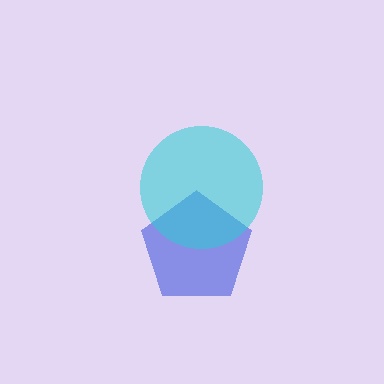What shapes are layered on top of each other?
The layered shapes are: a blue pentagon, a cyan circle.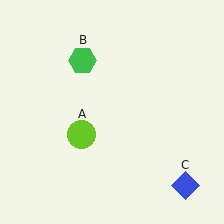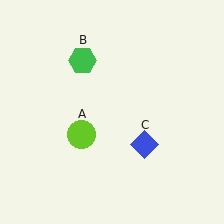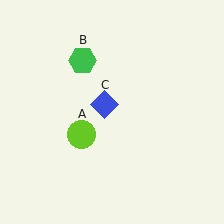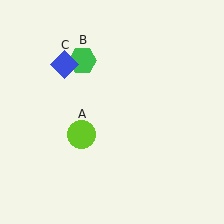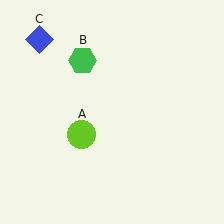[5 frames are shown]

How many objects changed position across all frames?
1 object changed position: blue diamond (object C).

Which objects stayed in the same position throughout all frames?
Lime circle (object A) and green hexagon (object B) remained stationary.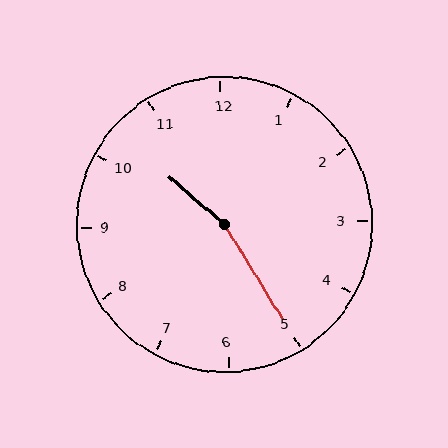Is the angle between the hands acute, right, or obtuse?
It is obtuse.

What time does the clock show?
10:25.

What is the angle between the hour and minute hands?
Approximately 162 degrees.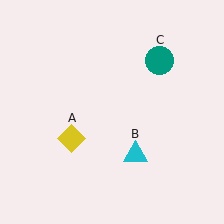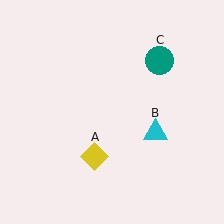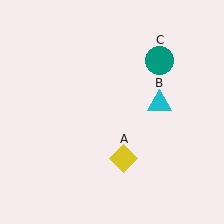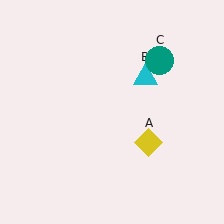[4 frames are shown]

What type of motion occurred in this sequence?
The yellow diamond (object A), cyan triangle (object B) rotated counterclockwise around the center of the scene.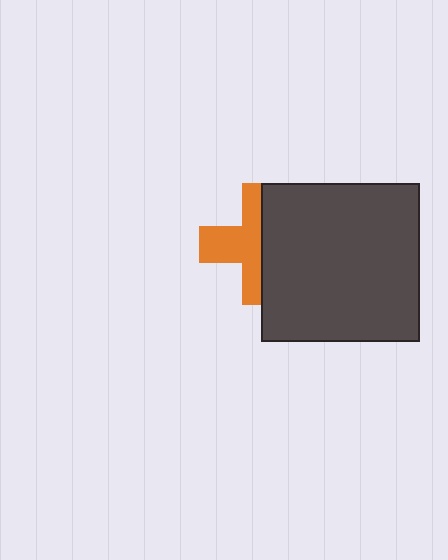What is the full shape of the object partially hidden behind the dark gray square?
The partially hidden object is an orange cross.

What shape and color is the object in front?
The object in front is a dark gray square.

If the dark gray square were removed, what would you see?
You would see the complete orange cross.